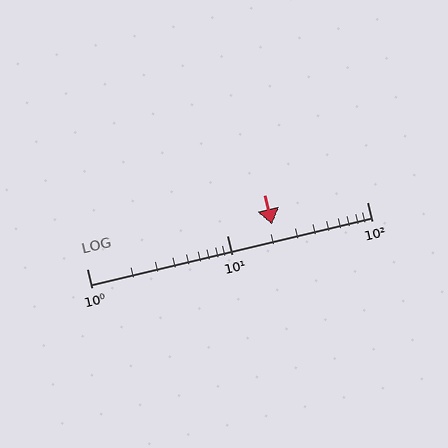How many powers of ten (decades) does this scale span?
The scale spans 2 decades, from 1 to 100.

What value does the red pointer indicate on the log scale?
The pointer indicates approximately 21.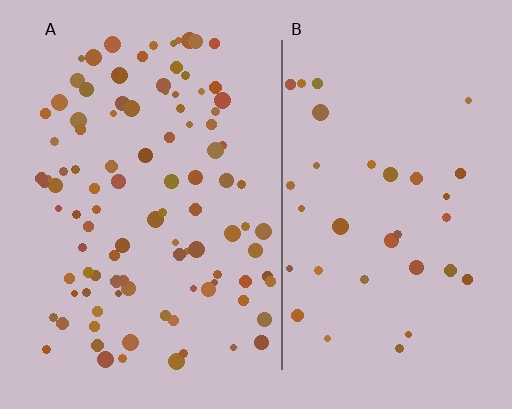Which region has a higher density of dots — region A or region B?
A (the left).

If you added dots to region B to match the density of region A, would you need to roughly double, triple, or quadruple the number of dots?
Approximately triple.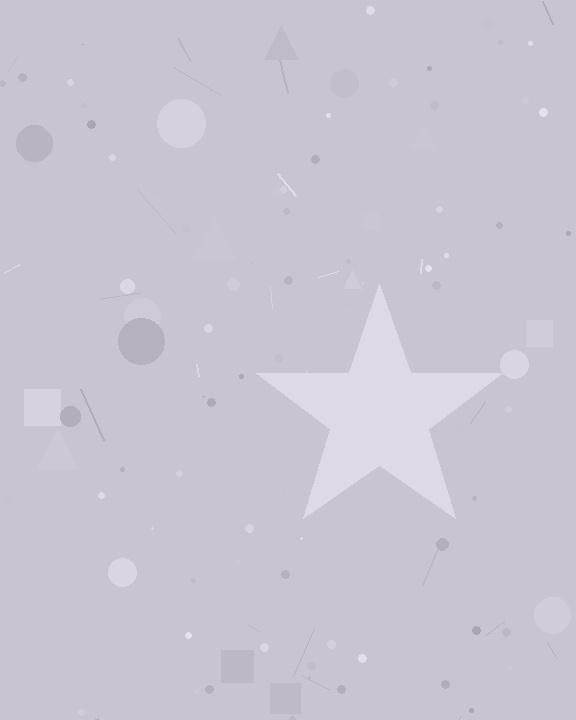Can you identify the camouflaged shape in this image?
The camouflaged shape is a star.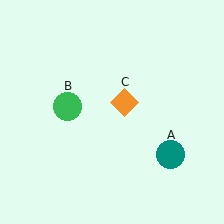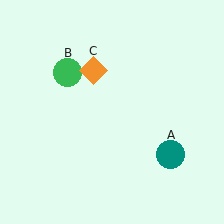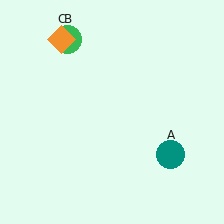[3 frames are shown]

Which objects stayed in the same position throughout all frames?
Teal circle (object A) remained stationary.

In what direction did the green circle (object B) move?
The green circle (object B) moved up.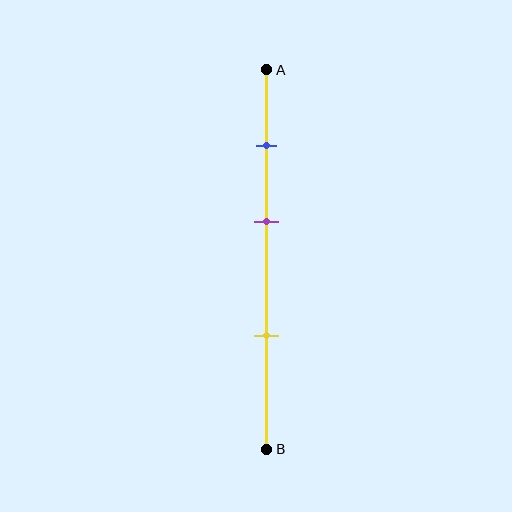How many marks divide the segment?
There are 3 marks dividing the segment.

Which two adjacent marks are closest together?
The blue and purple marks are the closest adjacent pair.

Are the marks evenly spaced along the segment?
Yes, the marks are approximately evenly spaced.